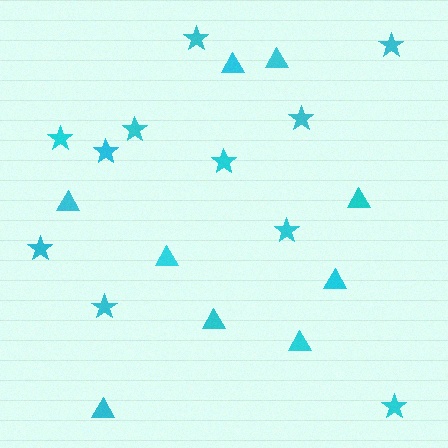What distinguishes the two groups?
There are 2 groups: one group of triangles (9) and one group of stars (11).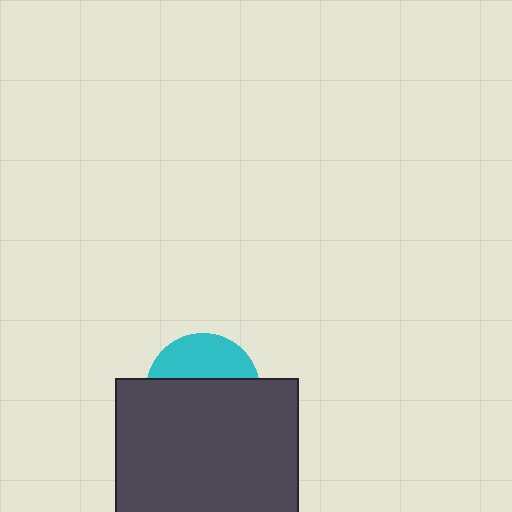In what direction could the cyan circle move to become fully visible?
The cyan circle could move up. That would shift it out from behind the dark gray rectangle entirely.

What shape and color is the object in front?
The object in front is a dark gray rectangle.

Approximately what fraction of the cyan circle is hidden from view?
Roughly 64% of the cyan circle is hidden behind the dark gray rectangle.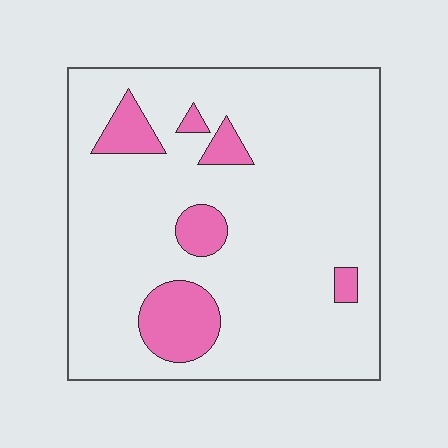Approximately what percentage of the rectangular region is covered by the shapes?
Approximately 15%.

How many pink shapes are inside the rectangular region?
6.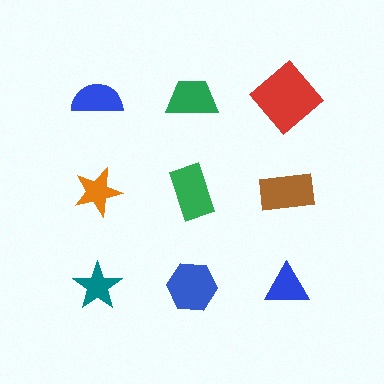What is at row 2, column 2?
A green rectangle.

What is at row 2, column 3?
A brown rectangle.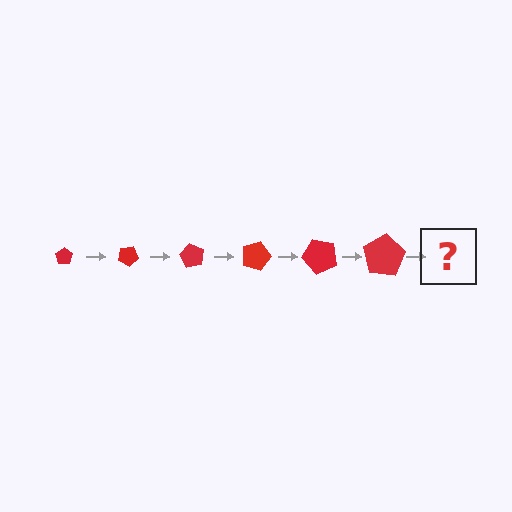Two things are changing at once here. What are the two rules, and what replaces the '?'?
The two rules are that the pentagon grows larger each step and it rotates 30 degrees each step. The '?' should be a pentagon, larger than the previous one and rotated 180 degrees from the start.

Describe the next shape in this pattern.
It should be a pentagon, larger than the previous one and rotated 180 degrees from the start.